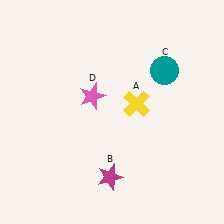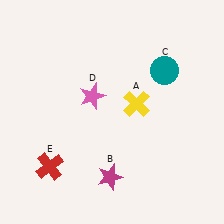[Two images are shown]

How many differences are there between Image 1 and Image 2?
There is 1 difference between the two images.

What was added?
A red cross (E) was added in Image 2.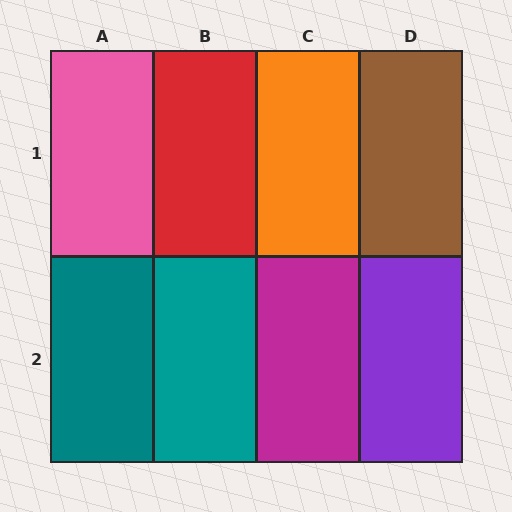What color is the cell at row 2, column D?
Purple.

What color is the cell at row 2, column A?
Teal.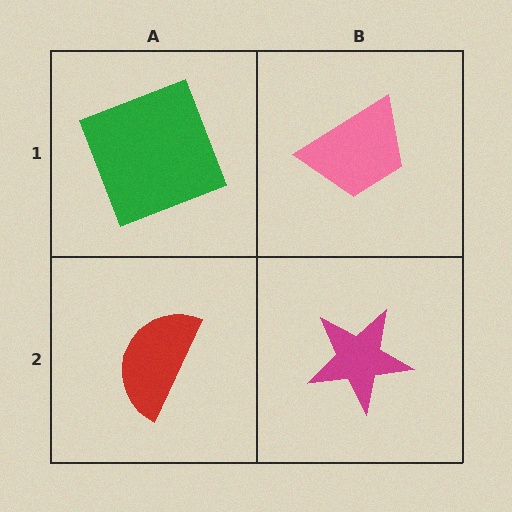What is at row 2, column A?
A red semicircle.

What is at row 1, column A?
A green square.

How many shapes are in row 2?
2 shapes.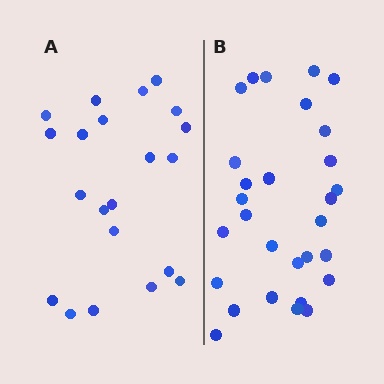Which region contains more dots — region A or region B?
Region B (the right region) has more dots.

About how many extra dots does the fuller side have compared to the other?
Region B has roughly 8 or so more dots than region A.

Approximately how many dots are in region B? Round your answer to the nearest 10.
About 30 dots. (The exact count is 29, which rounds to 30.)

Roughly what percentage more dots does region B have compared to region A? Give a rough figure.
About 40% more.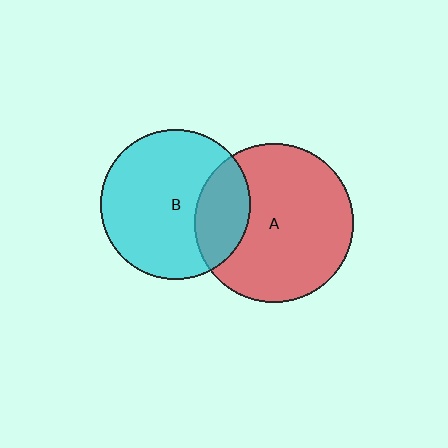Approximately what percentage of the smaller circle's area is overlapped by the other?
Approximately 25%.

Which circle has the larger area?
Circle A (red).